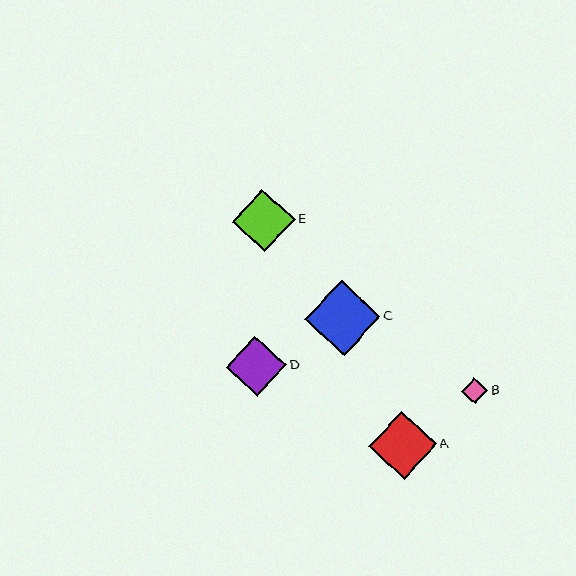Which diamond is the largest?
Diamond C is the largest with a size of approximately 76 pixels.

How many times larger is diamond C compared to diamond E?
Diamond C is approximately 1.2 times the size of diamond E.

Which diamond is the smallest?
Diamond B is the smallest with a size of approximately 26 pixels.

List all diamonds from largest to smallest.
From largest to smallest: C, A, E, D, B.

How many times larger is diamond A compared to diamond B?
Diamond A is approximately 2.6 times the size of diamond B.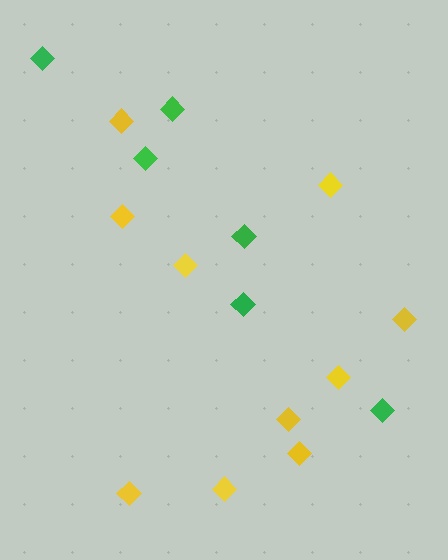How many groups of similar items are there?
There are 2 groups: one group of green diamonds (6) and one group of yellow diamonds (10).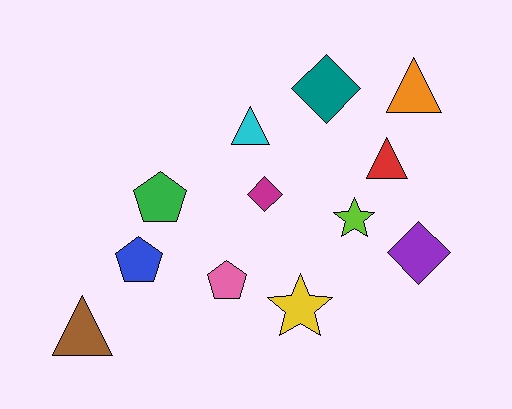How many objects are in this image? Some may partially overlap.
There are 12 objects.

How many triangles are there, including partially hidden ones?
There are 4 triangles.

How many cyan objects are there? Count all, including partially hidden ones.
There is 1 cyan object.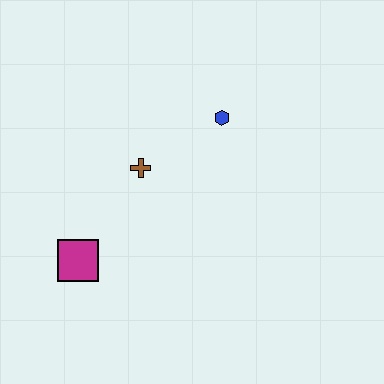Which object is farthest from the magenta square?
The blue hexagon is farthest from the magenta square.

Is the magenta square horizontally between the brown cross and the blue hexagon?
No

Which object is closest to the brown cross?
The blue hexagon is closest to the brown cross.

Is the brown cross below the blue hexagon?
Yes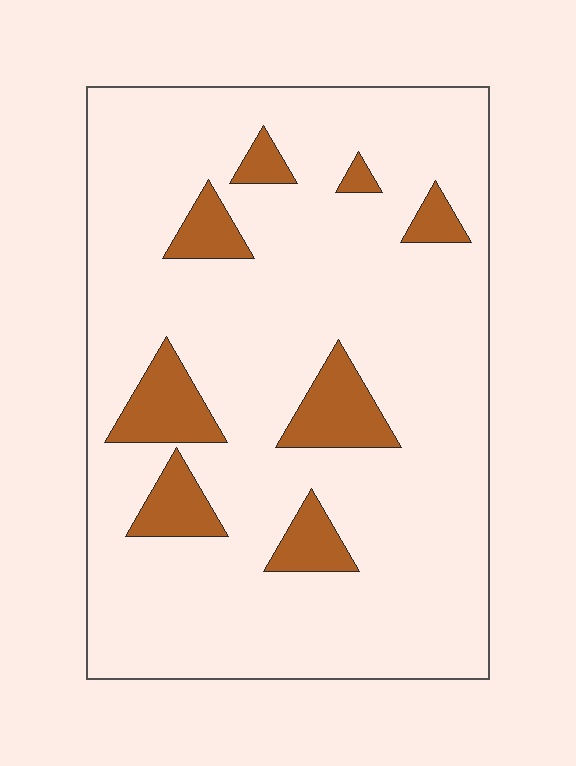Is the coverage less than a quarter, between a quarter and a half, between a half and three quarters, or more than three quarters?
Less than a quarter.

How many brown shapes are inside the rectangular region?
8.